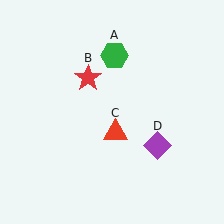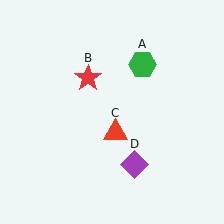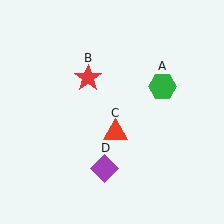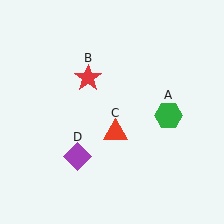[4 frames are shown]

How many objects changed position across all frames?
2 objects changed position: green hexagon (object A), purple diamond (object D).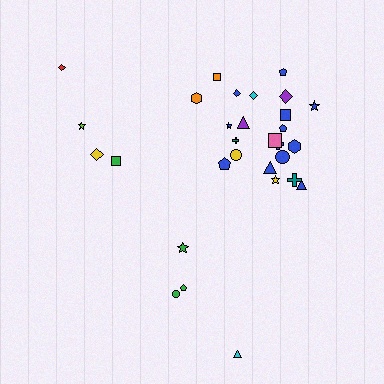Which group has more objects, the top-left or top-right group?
The top-right group.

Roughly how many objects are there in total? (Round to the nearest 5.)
Roughly 30 objects in total.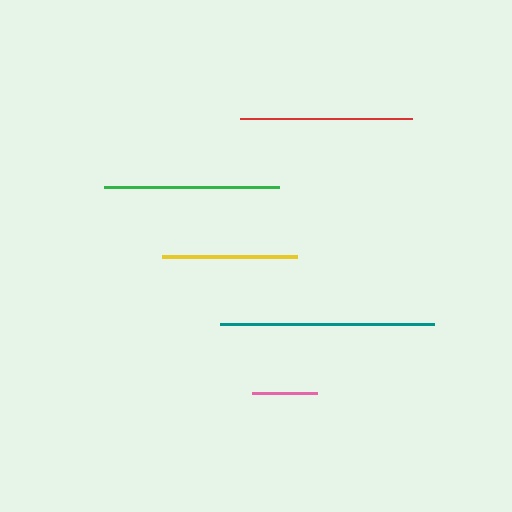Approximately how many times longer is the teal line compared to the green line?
The teal line is approximately 1.2 times the length of the green line.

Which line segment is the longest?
The teal line is the longest at approximately 214 pixels.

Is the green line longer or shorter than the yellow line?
The green line is longer than the yellow line.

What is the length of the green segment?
The green segment is approximately 175 pixels long.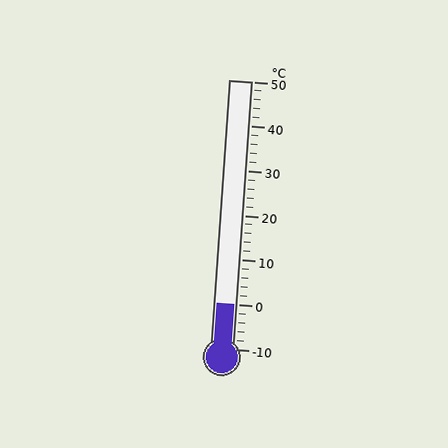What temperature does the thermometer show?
The thermometer shows approximately 0°C.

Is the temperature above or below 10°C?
The temperature is below 10°C.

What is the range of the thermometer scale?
The thermometer scale ranges from -10°C to 50°C.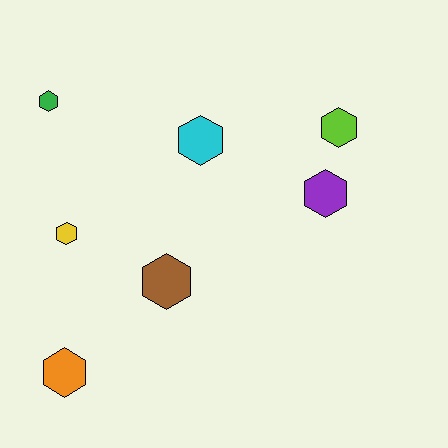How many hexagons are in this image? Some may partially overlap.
There are 7 hexagons.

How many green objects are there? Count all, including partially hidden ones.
There is 1 green object.